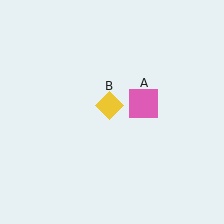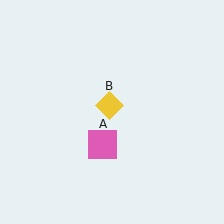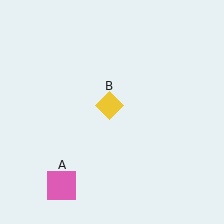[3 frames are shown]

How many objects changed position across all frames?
1 object changed position: pink square (object A).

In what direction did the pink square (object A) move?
The pink square (object A) moved down and to the left.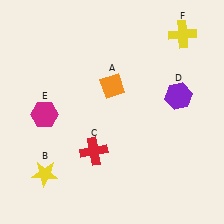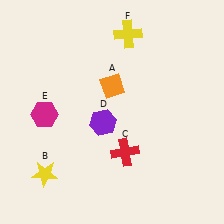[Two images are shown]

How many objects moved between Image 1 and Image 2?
3 objects moved between the two images.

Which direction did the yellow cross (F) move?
The yellow cross (F) moved left.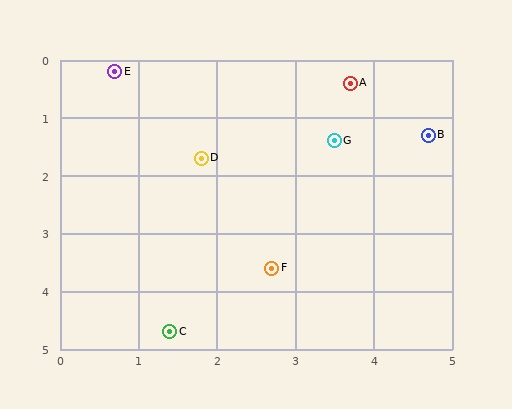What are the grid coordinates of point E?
Point E is at approximately (0.7, 0.2).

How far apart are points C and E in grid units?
Points C and E are about 4.6 grid units apart.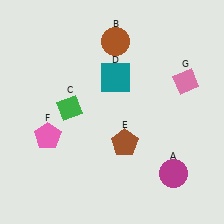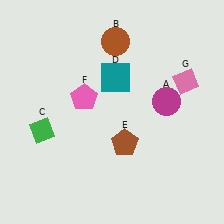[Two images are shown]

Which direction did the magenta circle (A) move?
The magenta circle (A) moved up.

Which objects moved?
The objects that moved are: the magenta circle (A), the green diamond (C), the pink pentagon (F).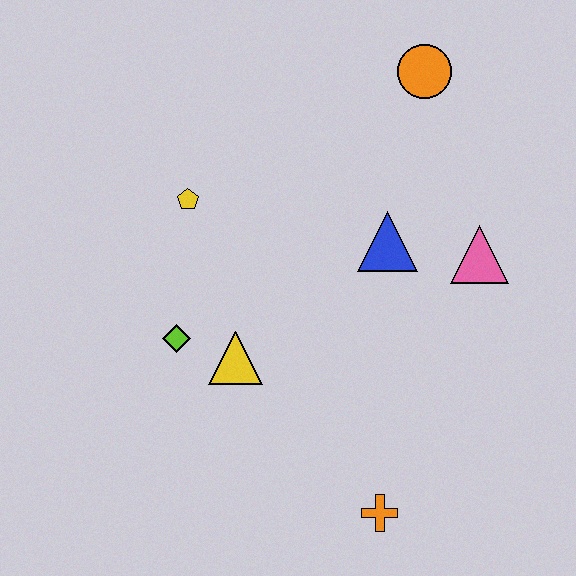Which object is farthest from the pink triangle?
The lime diamond is farthest from the pink triangle.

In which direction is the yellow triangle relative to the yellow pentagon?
The yellow triangle is below the yellow pentagon.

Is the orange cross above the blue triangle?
No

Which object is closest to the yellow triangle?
The lime diamond is closest to the yellow triangle.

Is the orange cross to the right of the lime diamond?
Yes